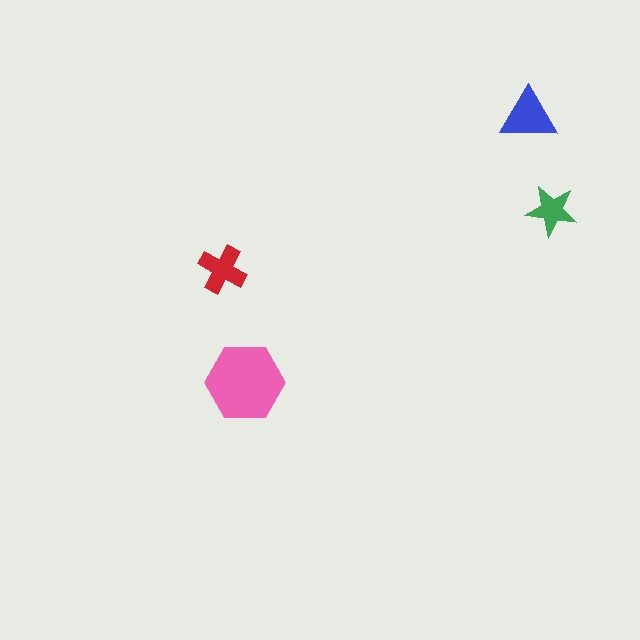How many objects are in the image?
There are 4 objects in the image.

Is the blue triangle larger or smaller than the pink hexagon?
Smaller.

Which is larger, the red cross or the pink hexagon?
The pink hexagon.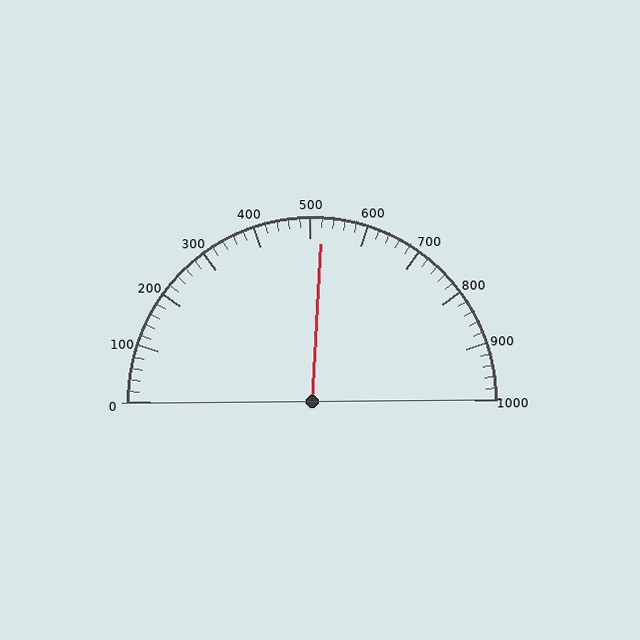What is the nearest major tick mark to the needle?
The nearest major tick mark is 500.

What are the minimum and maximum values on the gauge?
The gauge ranges from 0 to 1000.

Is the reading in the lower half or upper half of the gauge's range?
The reading is in the upper half of the range (0 to 1000).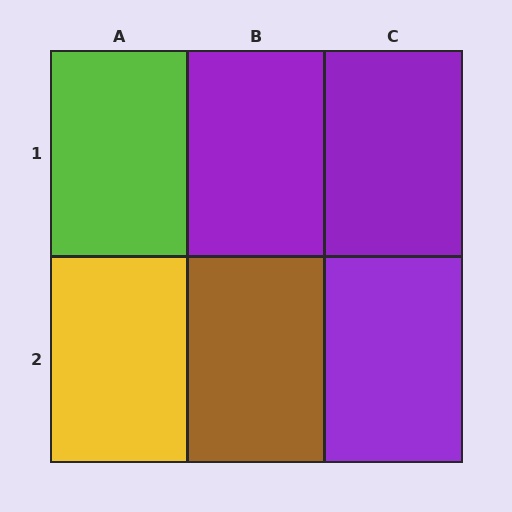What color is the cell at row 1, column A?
Lime.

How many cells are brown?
1 cell is brown.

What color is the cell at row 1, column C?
Purple.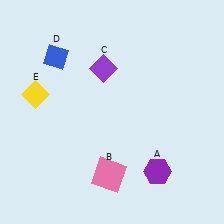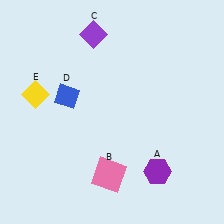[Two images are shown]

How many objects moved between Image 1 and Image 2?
2 objects moved between the two images.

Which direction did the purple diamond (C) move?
The purple diamond (C) moved up.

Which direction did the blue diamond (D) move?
The blue diamond (D) moved down.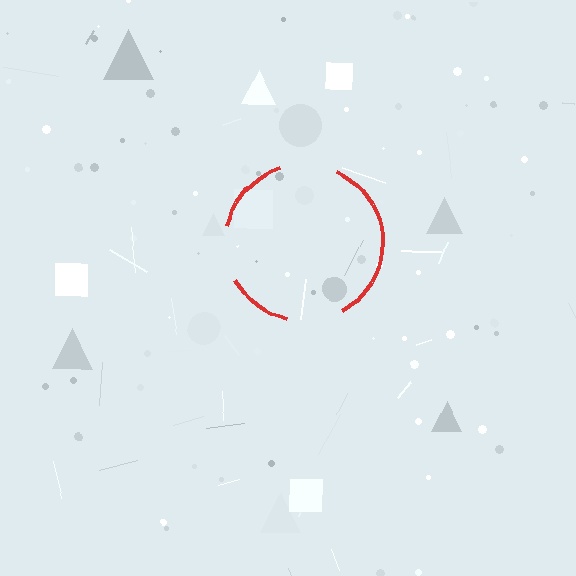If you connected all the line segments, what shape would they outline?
They would outline a circle.